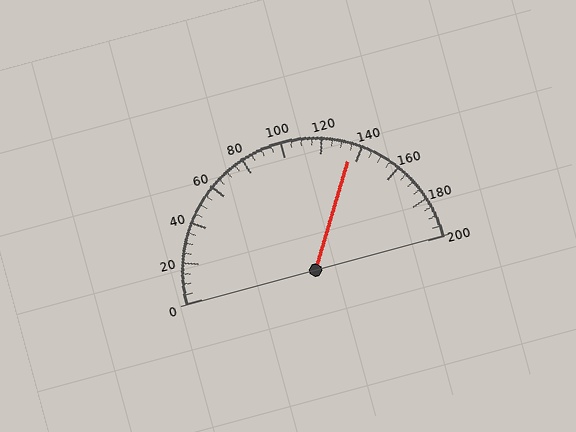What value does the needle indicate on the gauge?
The needle indicates approximately 135.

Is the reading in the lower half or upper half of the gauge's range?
The reading is in the upper half of the range (0 to 200).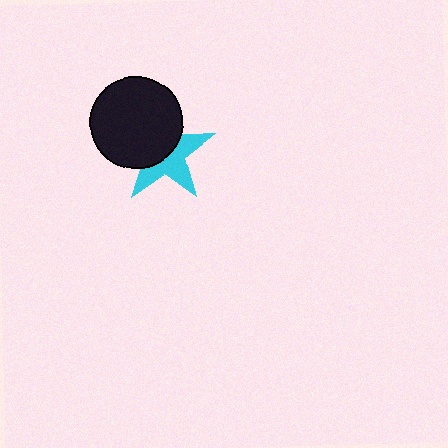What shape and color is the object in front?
The object in front is a black circle.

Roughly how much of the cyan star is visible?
About half of it is visible (roughly 49%).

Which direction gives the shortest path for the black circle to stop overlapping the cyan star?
Moving toward the upper-left gives the shortest separation.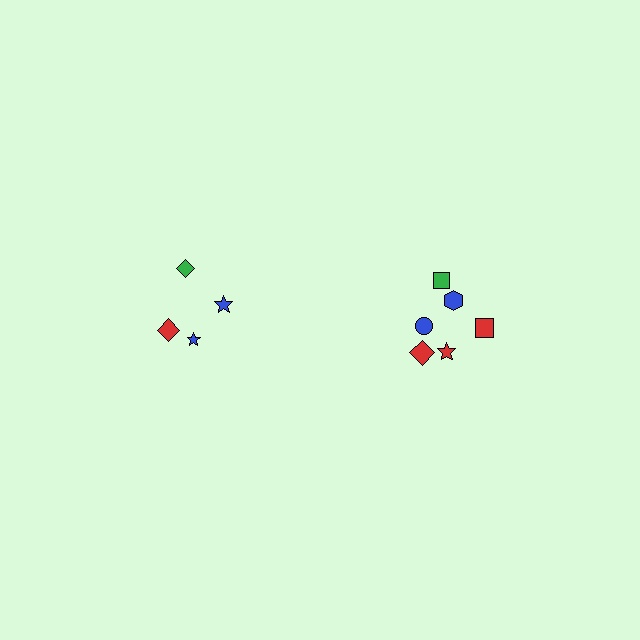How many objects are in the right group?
There are 6 objects.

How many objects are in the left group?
There are 4 objects.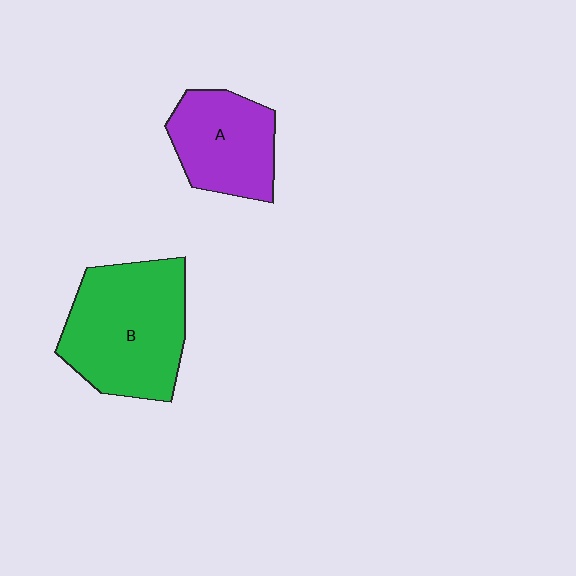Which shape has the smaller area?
Shape A (purple).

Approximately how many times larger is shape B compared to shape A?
Approximately 1.5 times.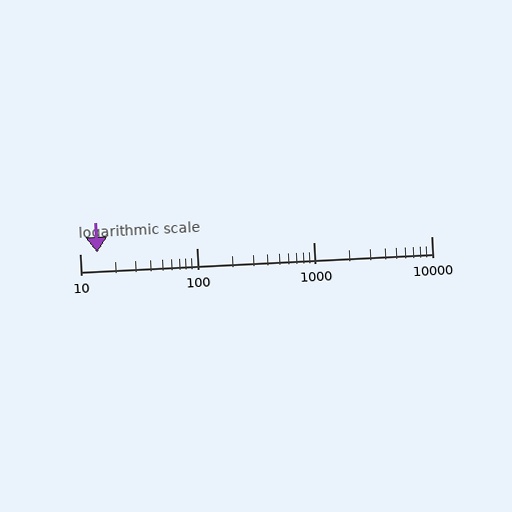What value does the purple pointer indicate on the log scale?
The pointer indicates approximately 14.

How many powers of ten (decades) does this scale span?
The scale spans 3 decades, from 10 to 10000.